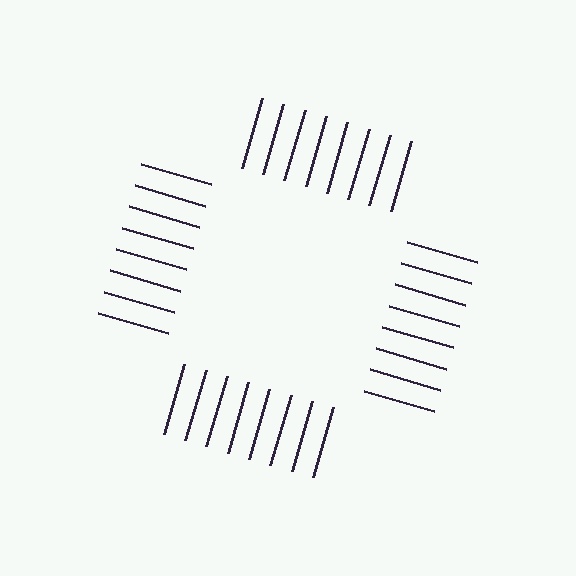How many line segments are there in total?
32 — 8 along each of the 4 edges.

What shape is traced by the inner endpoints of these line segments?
An illusory square — the line segments terminate on its edges but no continuous stroke is drawn.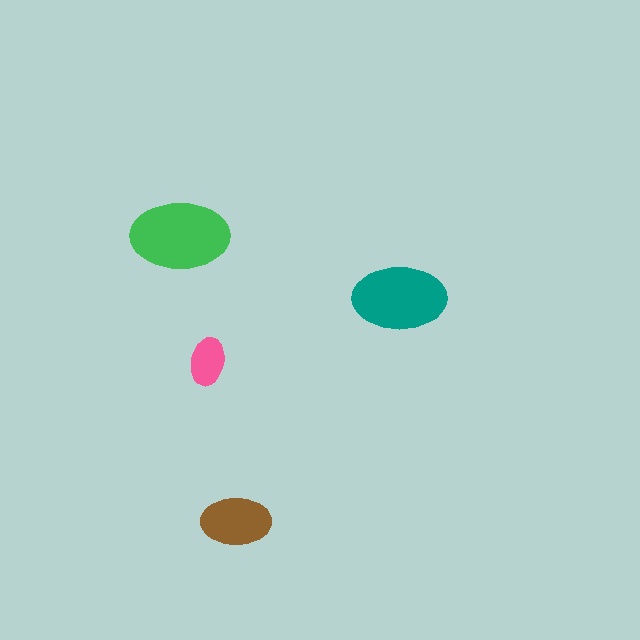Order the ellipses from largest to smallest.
the green one, the teal one, the brown one, the pink one.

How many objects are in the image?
There are 4 objects in the image.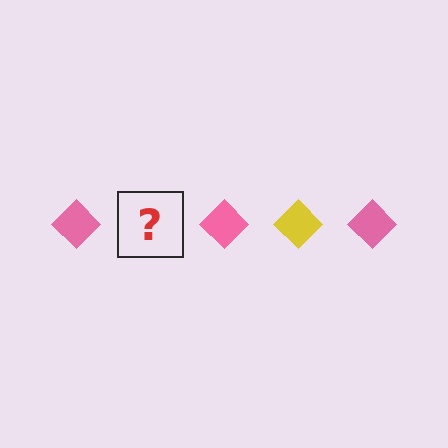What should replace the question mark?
The question mark should be replaced with a yellow diamond.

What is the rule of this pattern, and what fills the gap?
The rule is that the pattern cycles through pink, yellow diamonds. The gap should be filled with a yellow diamond.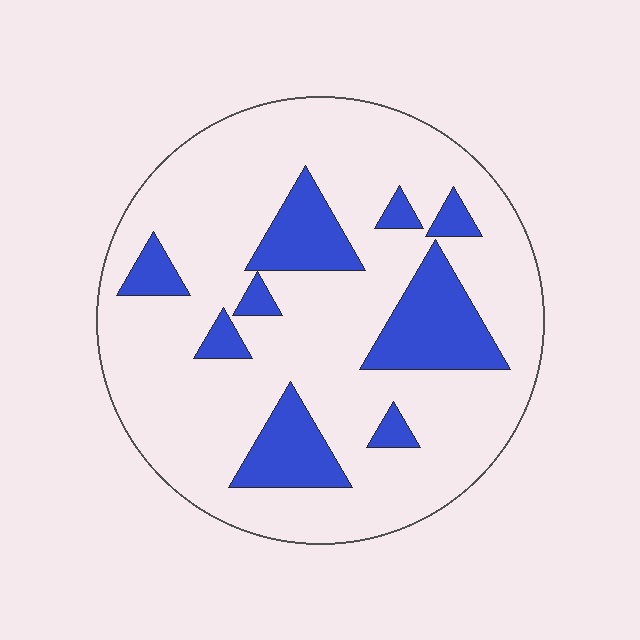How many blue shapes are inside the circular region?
9.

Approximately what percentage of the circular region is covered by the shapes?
Approximately 20%.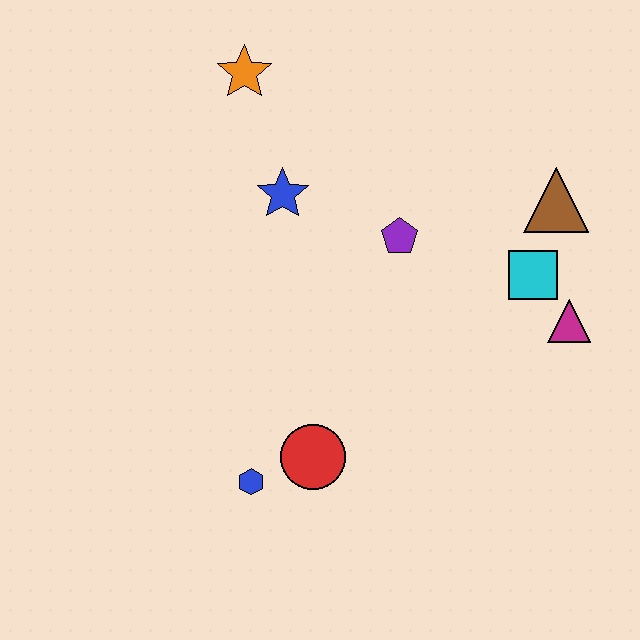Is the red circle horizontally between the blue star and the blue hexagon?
No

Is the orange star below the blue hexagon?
No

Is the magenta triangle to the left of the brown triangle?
No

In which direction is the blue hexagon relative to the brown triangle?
The blue hexagon is to the left of the brown triangle.